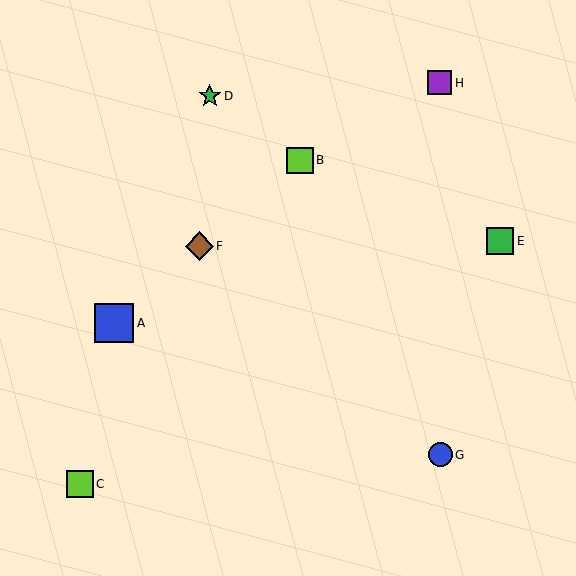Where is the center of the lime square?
The center of the lime square is at (300, 160).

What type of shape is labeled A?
Shape A is a blue square.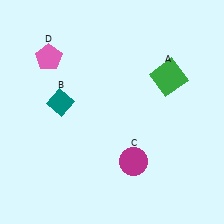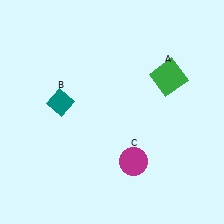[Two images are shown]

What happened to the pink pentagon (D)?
The pink pentagon (D) was removed in Image 2. It was in the top-left area of Image 1.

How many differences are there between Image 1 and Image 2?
There is 1 difference between the two images.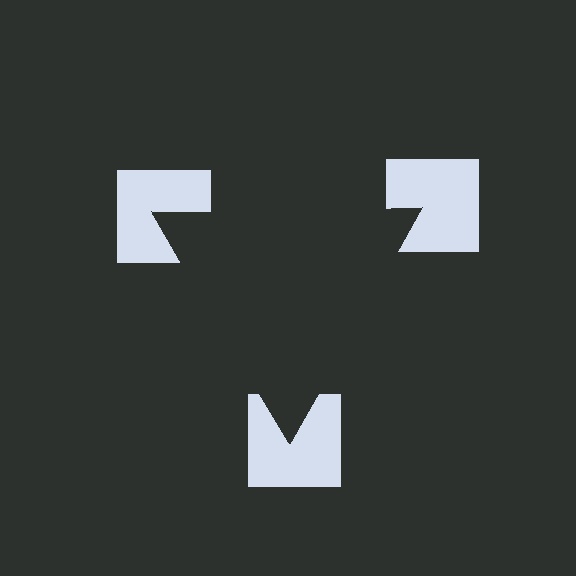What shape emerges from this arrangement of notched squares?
An illusory triangle — its edges are inferred from the aligned wedge cuts in the notched squares, not physically drawn.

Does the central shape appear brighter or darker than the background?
It typically appears slightly darker than the background, even though no actual brightness change is drawn.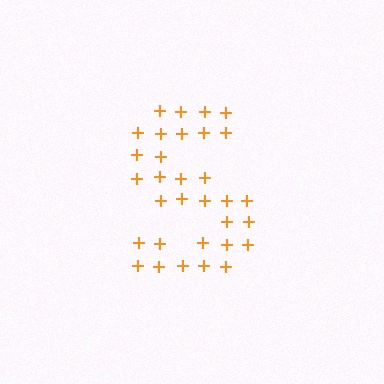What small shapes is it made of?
It is made of small plus signs.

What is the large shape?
The large shape is the letter S.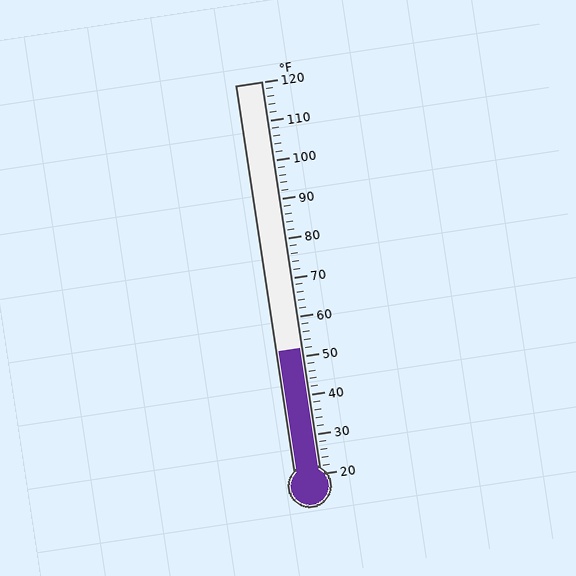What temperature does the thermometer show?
The thermometer shows approximately 52°F.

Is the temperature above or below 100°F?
The temperature is below 100°F.